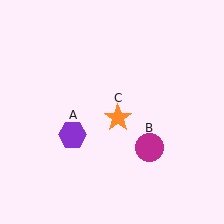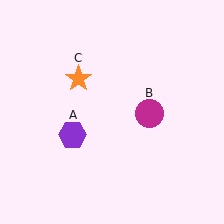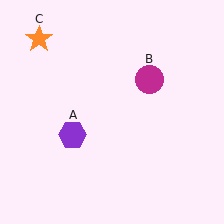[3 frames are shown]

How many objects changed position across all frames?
2 objects changed position: magenta circle (object B), orange star (object C).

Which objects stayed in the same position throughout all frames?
Purple hexagon (object A) remained stationary.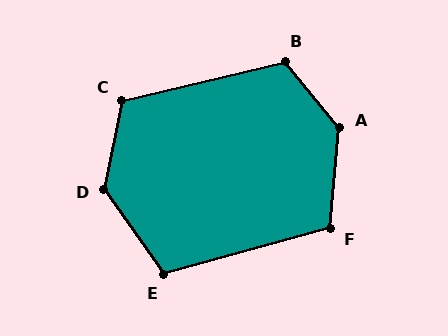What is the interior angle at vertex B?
Approximately 116 degrees (obtuse).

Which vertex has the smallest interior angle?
E, at approximately 110 degrees.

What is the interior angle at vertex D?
Approximately 133 degrees (obtuse).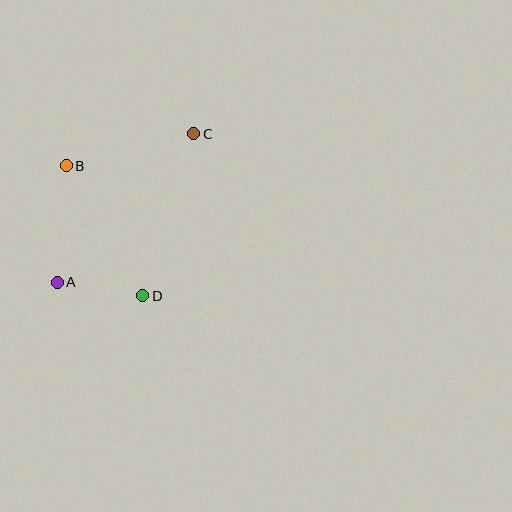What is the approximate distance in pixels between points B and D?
The distance between B and D is approximately 151 pixels.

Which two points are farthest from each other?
Points A and C are farthest from each other.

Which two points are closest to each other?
Points A and D are closest to each other.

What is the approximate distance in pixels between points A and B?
The distance between A and B is approximately 117 pixels.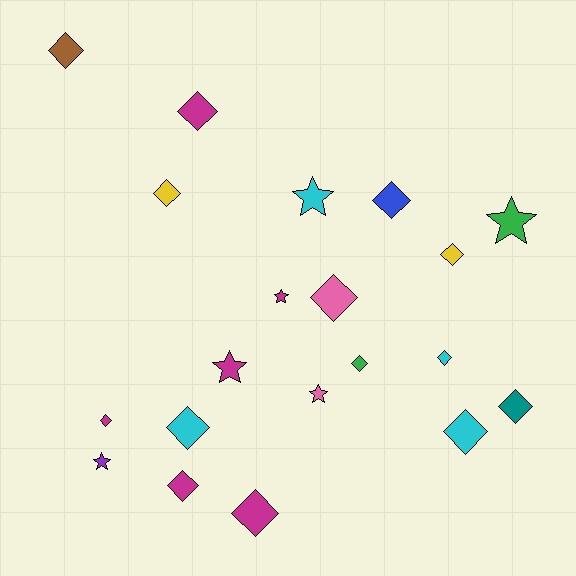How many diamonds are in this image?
There are 14 diamonds.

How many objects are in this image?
There are 20 objects.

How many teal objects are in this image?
There is 1 teal object.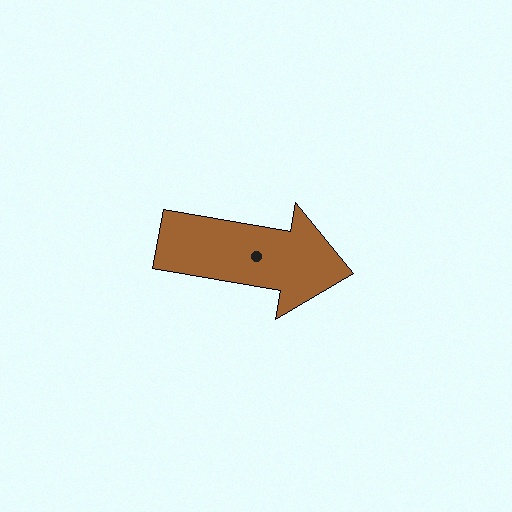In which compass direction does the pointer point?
East.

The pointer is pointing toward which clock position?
Roughly 3 o'clock.